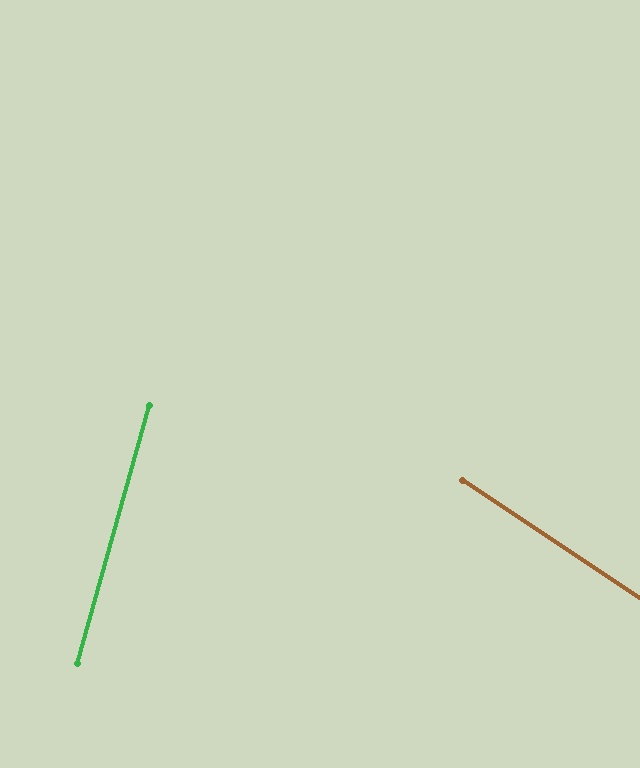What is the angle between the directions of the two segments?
Approximately 72 degrees.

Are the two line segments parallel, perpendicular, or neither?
Neither parallel nor perpendicular — they differ by about 72°.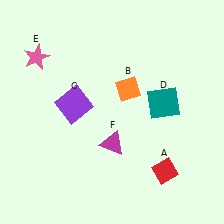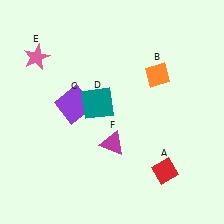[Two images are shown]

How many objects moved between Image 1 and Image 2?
2 objects moved between the two images.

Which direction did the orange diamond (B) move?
The orange diamond (B) moved right.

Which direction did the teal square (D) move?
The teal square (D) moved left.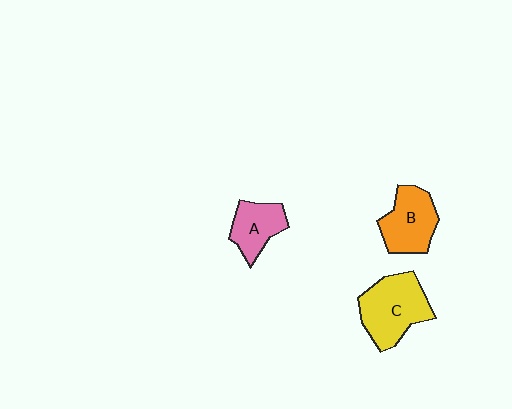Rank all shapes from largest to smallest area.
From largest to smallest: C (yellow), B (orange), A (pink).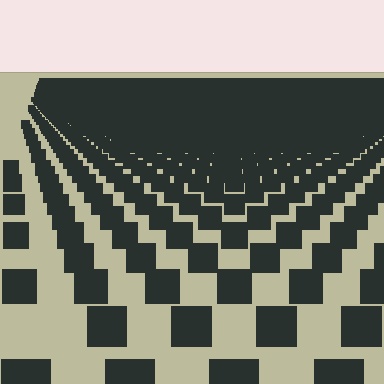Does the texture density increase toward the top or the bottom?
Density increases toward the top.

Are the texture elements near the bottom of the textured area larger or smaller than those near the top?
Larger. Near the bottom, elements are closer to the viewer and appear at a bigger on-screen size.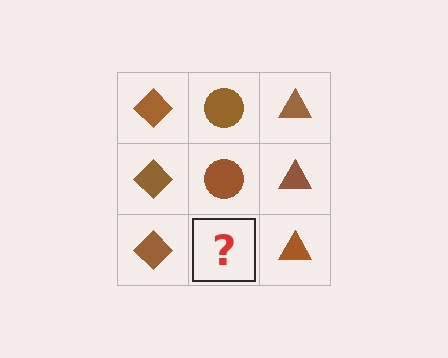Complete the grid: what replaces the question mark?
The question mark should be replaced with a brown circle.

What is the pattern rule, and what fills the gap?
The rule is that each column has a consistent shape. The gap should be filled with a brown circle.